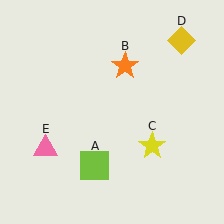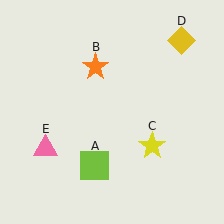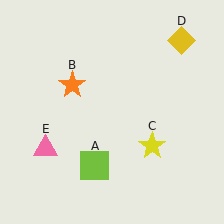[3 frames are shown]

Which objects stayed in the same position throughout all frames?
Lime square (object A) and yellow star (object C) and yellow diamond (object D) and pink triangle (object E) remained stationary.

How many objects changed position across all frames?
1 object changed position: orange star (object B).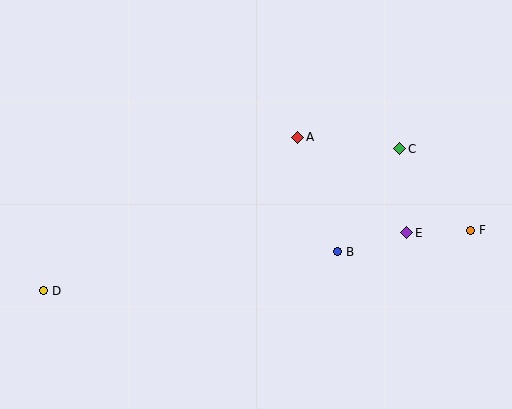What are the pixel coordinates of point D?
Point D is at (44, 291).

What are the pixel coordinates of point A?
Point A is at (298, 137).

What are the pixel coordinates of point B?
Point B is at (338, 252).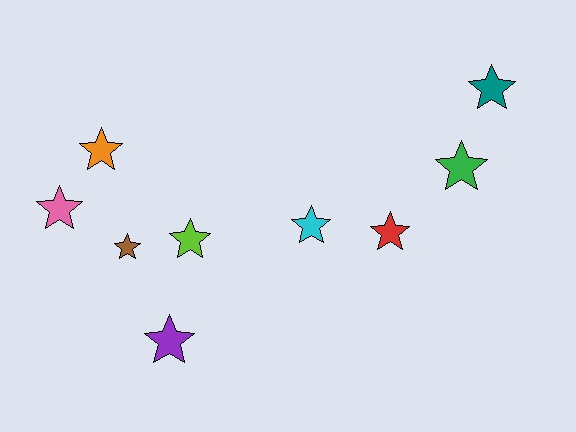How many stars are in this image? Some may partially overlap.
There are 9 stars.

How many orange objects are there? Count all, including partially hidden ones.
There is 1 orange object.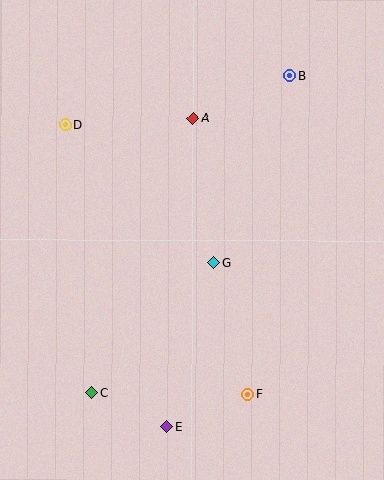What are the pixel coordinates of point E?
Point E is at (167, 427).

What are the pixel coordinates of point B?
Point B is at (290, 76).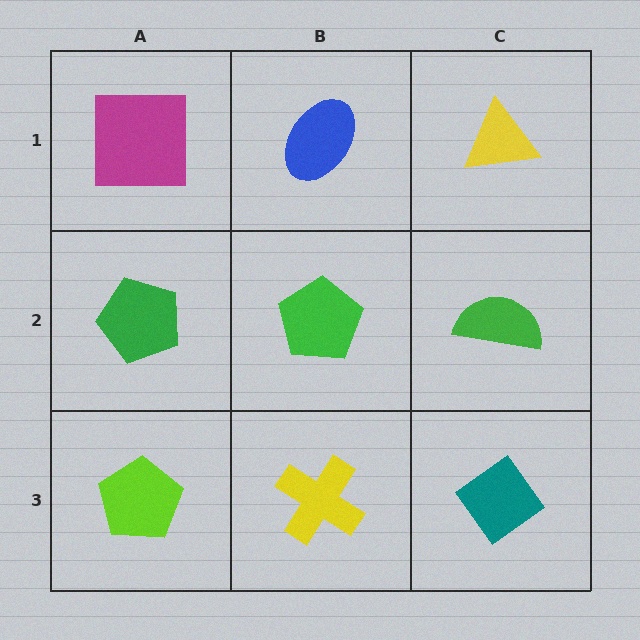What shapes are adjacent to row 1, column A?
A green pentagon (row 2, column A), a blue ellipse (row 1, column B).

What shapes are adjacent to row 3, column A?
A green pentagon (row 2, column A), a yellow cross (row 3, column B).